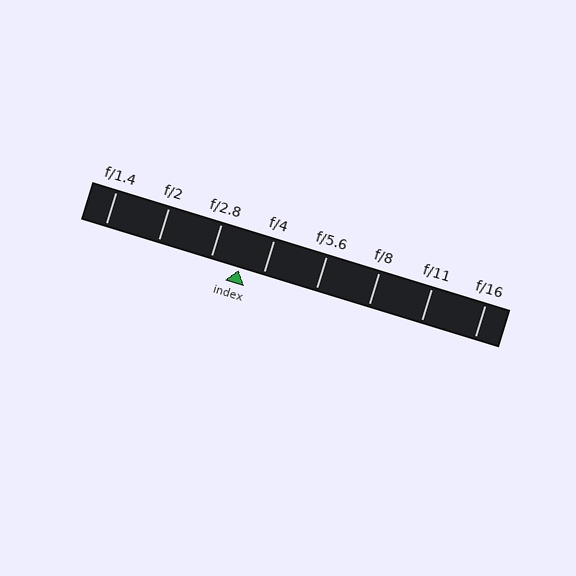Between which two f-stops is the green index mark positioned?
The index mark is between f/2.8 and f/4.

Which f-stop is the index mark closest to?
The index mark is closest to f/4.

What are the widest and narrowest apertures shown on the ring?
The widest aperture shown is f/1.4 and the narrowest is f/16.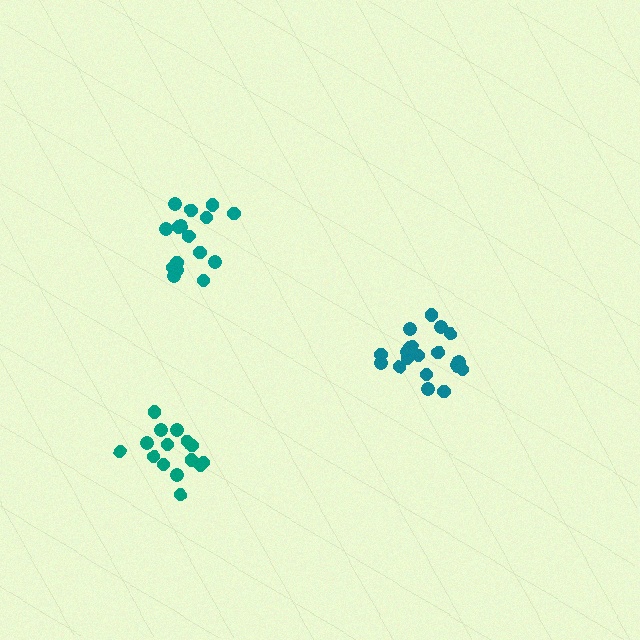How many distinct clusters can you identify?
There are 3 distinct clusters.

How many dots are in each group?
Group 1: 19 dots, Group 2: 16 dots, Group 3: 16 dots (51 total).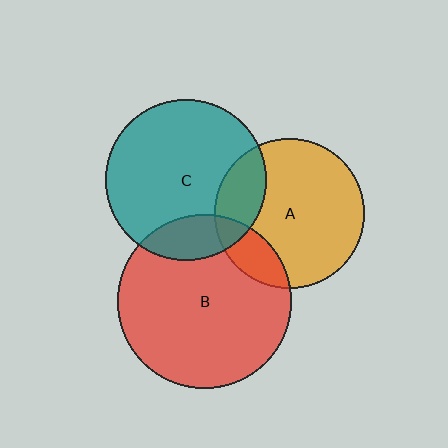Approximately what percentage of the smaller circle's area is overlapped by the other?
Approximately 15%.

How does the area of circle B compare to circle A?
Approximately 1.3 times.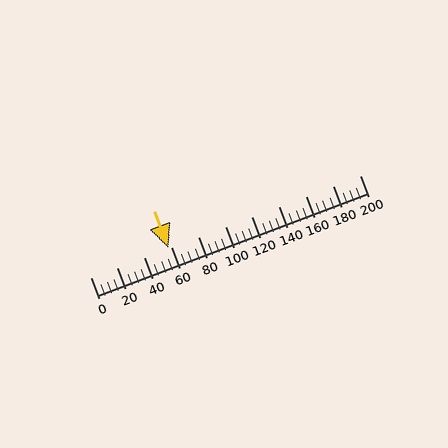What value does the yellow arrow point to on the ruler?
The yellow arrow points to approximately 58.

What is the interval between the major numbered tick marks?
The major tick marks are spaced 20 units apart.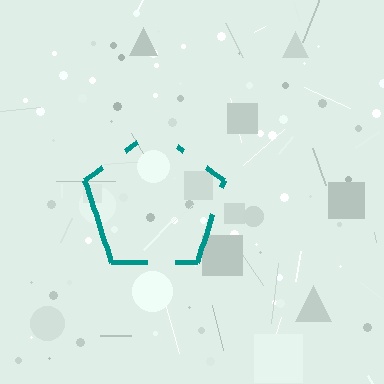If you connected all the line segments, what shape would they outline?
They would outline a pentagon.